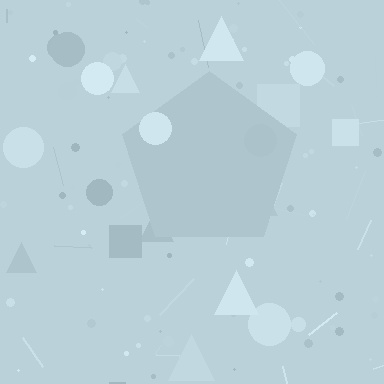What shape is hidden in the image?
A pentagon is hidden in the image.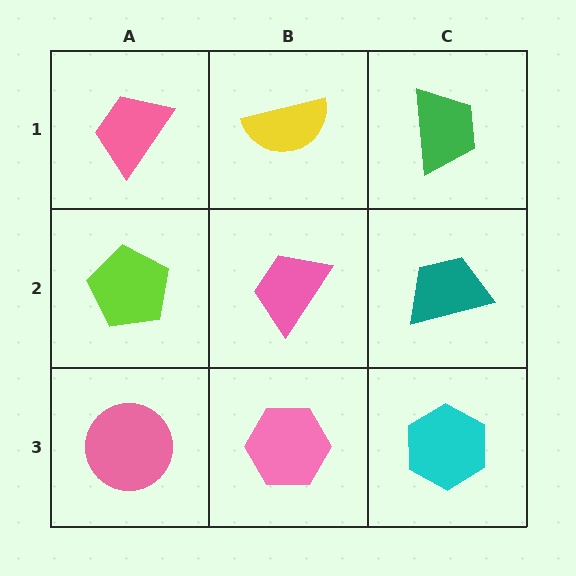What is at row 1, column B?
A yellow semicircle.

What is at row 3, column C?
A cyan hexagon.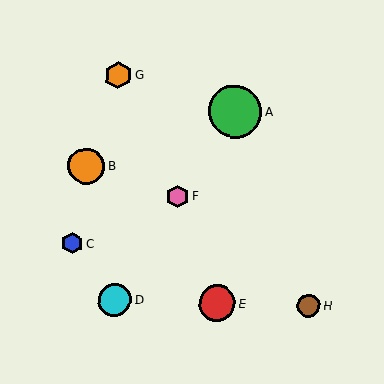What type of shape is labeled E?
Shape E is a red circle.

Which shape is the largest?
The green circle (labeled A) is the largest.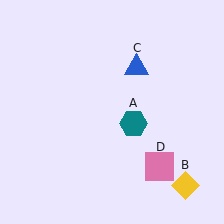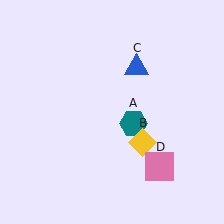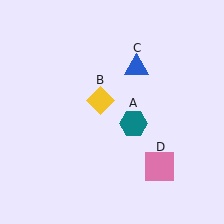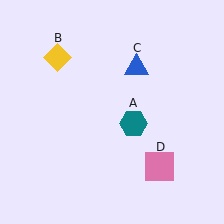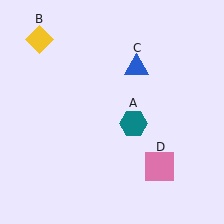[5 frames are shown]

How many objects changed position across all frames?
1 object changed position: yellow diamond (object B).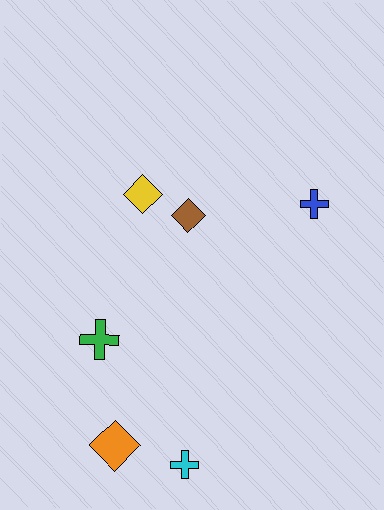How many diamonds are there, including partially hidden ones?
There are 3 diamonds.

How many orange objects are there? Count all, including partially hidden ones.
There is 1 orange object.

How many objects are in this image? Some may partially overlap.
There are 6 objects.